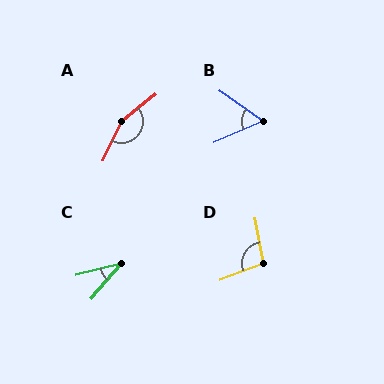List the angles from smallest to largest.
C (35°), B (59°), D (100°), A (153°).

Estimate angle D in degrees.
Approximately 100 degrees.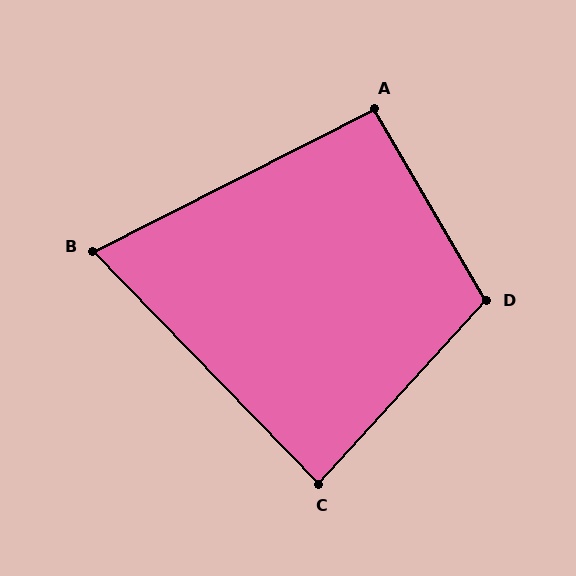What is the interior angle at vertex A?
Approximately 94 degrees (approximately right).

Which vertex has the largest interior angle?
D, at approximately 107 degrees.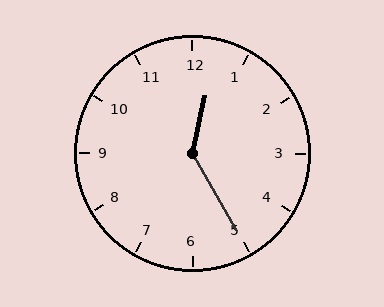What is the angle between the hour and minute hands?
Approximately 138 degrees.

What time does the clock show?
12:25.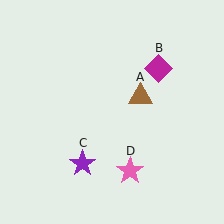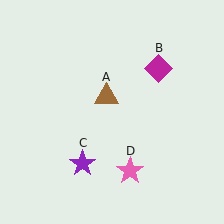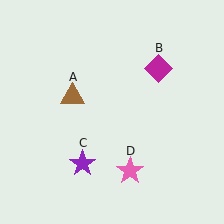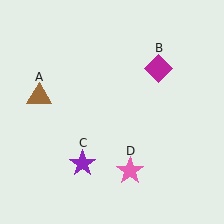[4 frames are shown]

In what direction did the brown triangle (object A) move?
The brown triangle (object A) moved left.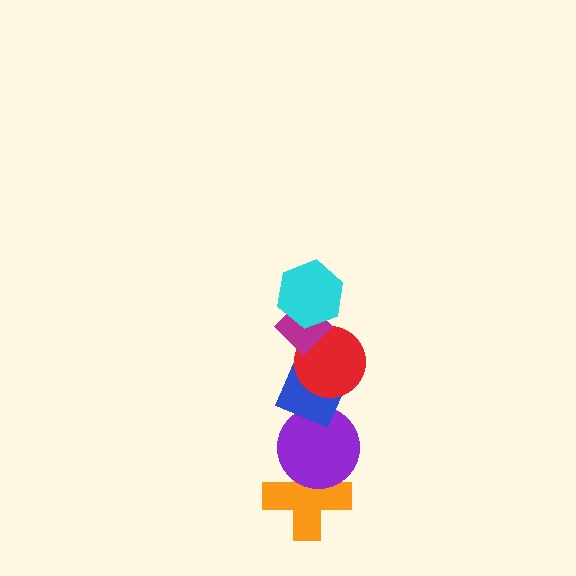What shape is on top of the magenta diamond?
The cyan hexagon is on top of the magenta diamond.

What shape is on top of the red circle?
The magenta diamond is on top of the red circle.